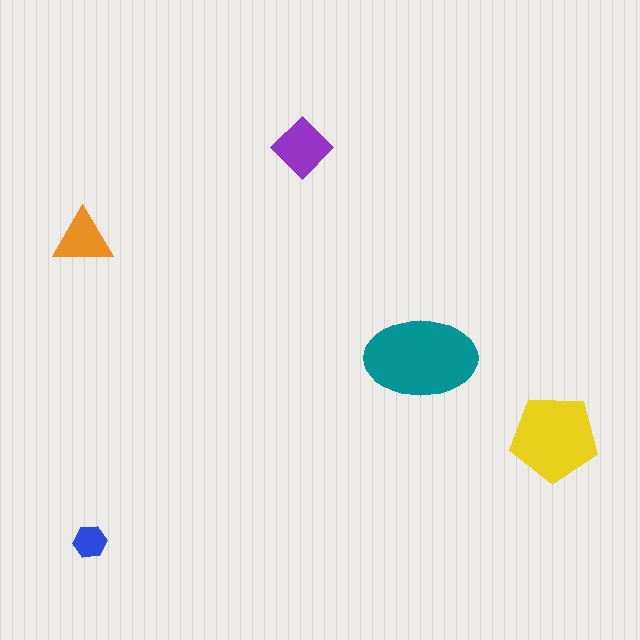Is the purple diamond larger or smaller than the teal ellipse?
Smaller.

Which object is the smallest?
The blue hexagon.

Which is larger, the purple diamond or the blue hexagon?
The purple diamond.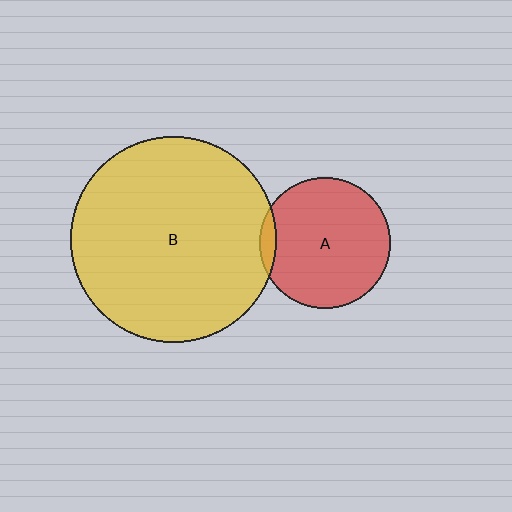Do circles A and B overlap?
Yes.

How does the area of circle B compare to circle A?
Approximately 2.5 times.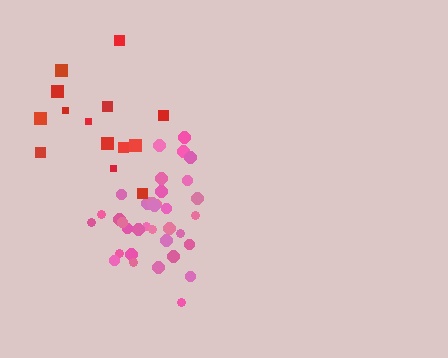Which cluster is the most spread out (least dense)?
Red.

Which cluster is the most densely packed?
Pink.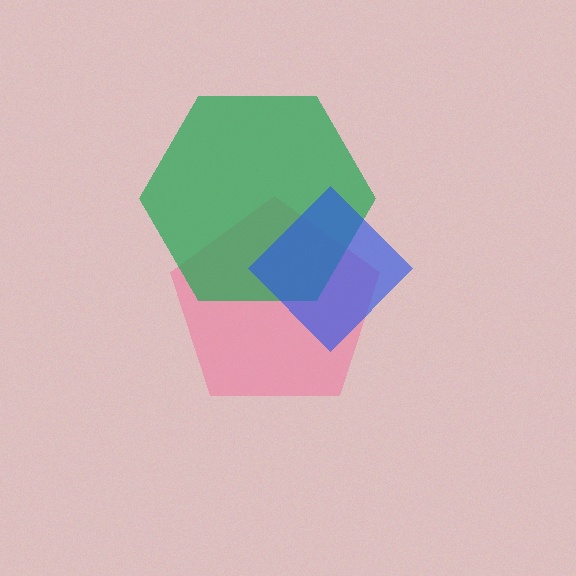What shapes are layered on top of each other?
The layered shapes are: a pink pentagon, a green hexagon, a blue diamond.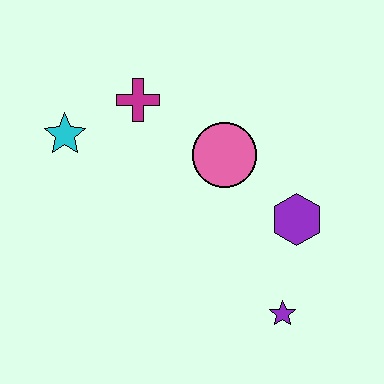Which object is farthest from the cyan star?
The purple star is farthest from the cyan star.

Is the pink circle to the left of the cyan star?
No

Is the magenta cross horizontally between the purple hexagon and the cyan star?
Yes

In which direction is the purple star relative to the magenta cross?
The purple star is below the magenta cross.